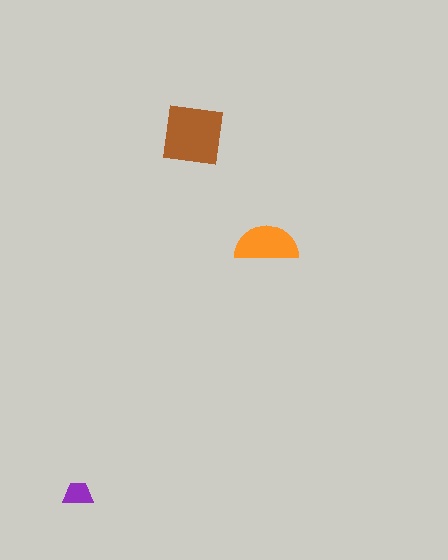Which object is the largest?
The brown square.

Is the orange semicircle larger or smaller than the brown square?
Smaller.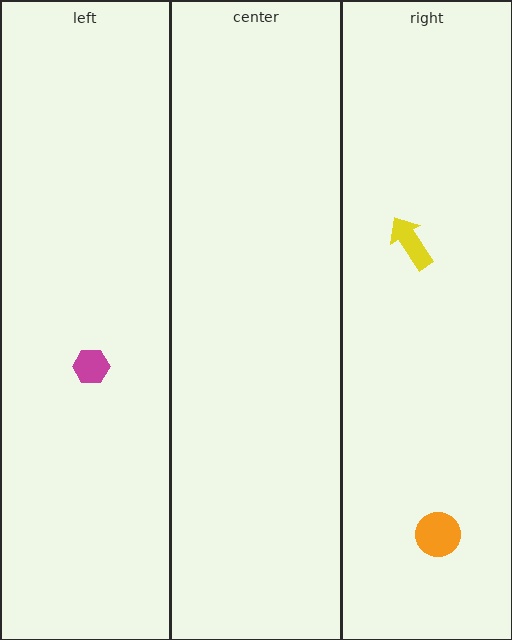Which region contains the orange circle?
The right region.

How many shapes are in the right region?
2.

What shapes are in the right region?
The yellow arrow, the orange circle.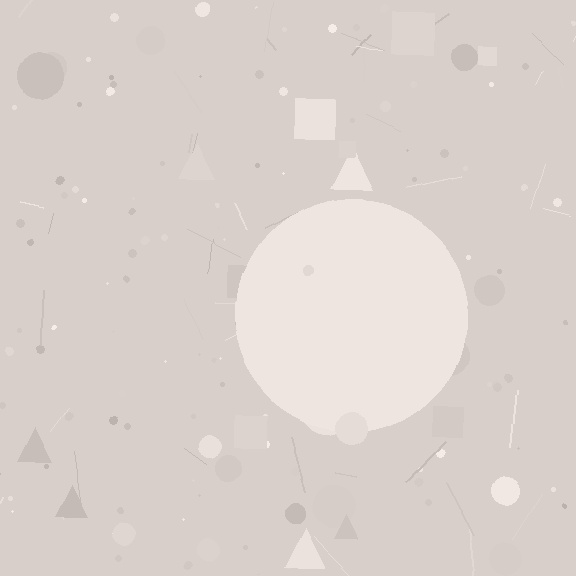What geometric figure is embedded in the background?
A circle is embedded in the background.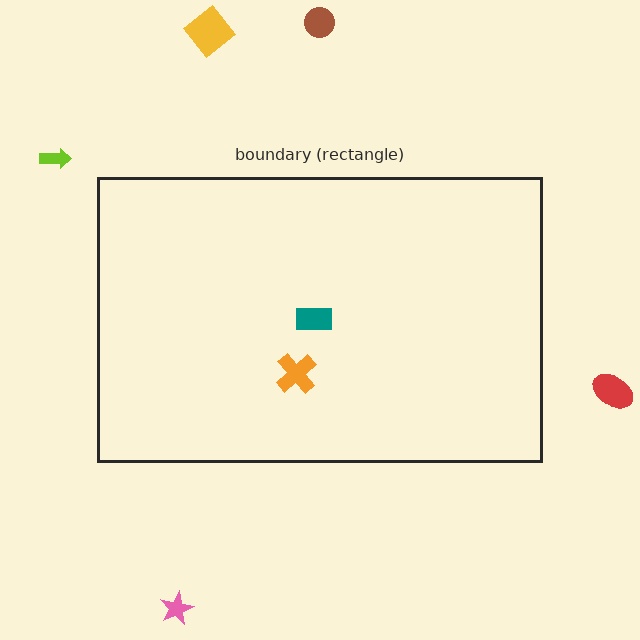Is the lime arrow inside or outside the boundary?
Outside.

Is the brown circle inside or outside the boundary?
Outside.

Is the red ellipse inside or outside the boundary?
Outside.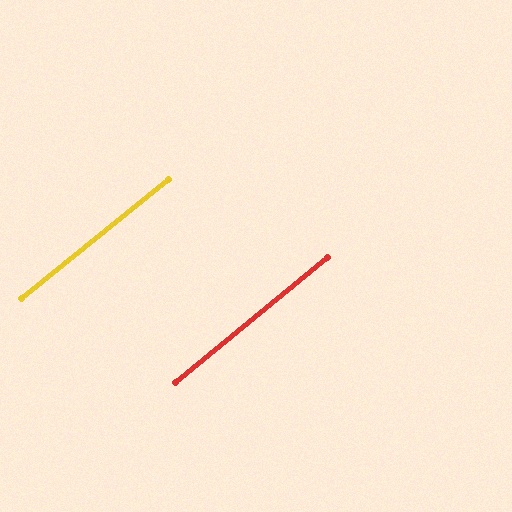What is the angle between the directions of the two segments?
Approximately 0 degrees.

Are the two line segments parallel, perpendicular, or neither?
Parallel — their directions differ by only 0.1°.